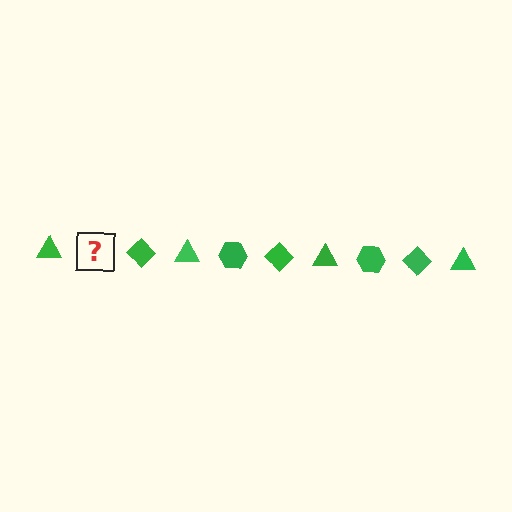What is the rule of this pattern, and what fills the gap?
The rule is that the pattern cycles through triangle, hexagon, diamond shapes in green. The gap should be filled with a green hexagon.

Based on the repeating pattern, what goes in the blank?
The blank should be a green hexagon.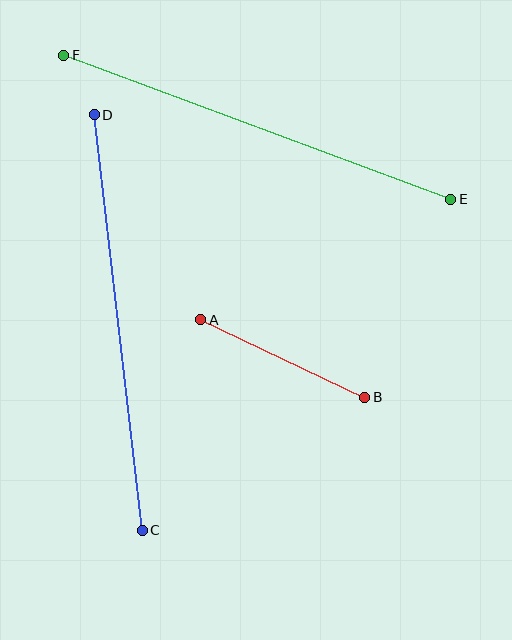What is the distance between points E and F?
The distance is approximately 413 pixels.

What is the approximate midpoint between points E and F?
The midpoint is at approximately (257, 127) pixels.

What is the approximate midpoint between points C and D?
The midpoint is at approximately (118, 322) pixels.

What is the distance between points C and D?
The distance is approximately 418 pixels.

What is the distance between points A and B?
The distance is approximately 181 pixels.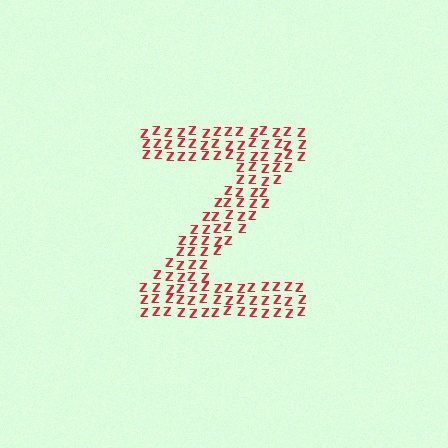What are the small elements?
The small elements are letter Z's.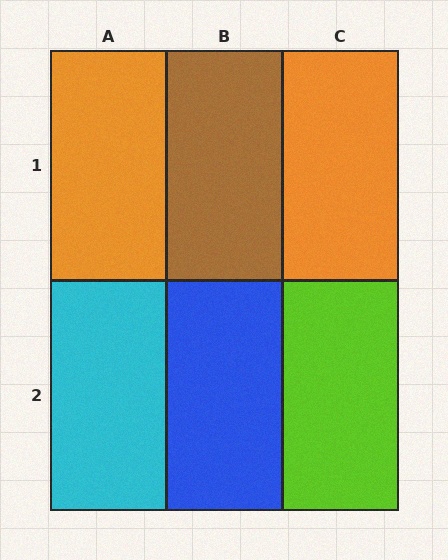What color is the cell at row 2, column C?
Lime.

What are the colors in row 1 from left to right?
Orange, brown, orange.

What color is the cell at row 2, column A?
Cyan.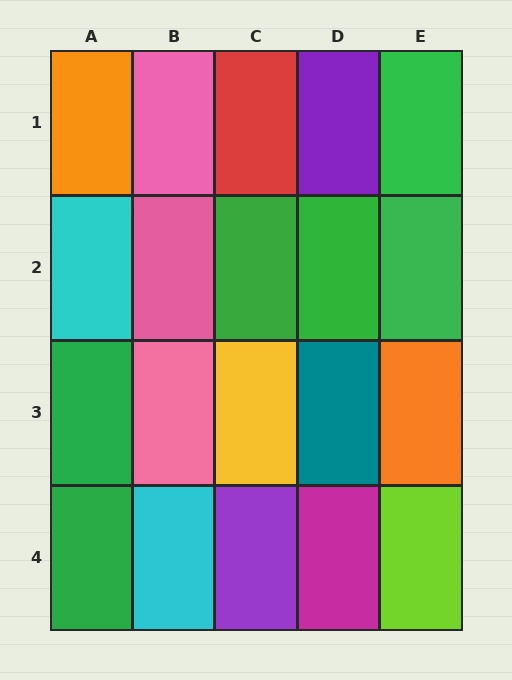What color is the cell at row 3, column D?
Teal.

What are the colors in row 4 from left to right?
Green, cyan, purple, magenta, lime.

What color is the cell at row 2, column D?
Green.